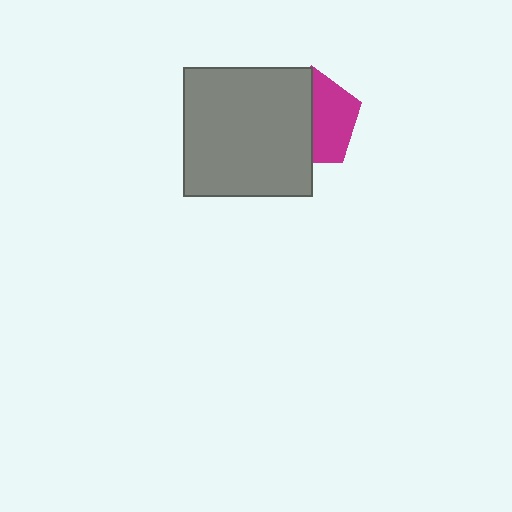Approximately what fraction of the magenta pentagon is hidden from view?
Roughly 53% of the magenta pentagon is hidden behind the gray square.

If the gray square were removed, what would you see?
You would see the complete magenta pentagon.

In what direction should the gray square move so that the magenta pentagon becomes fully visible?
The gray square should move left. That is the shortest direction to clear the overlap and leave the magenta pentagon fully visible.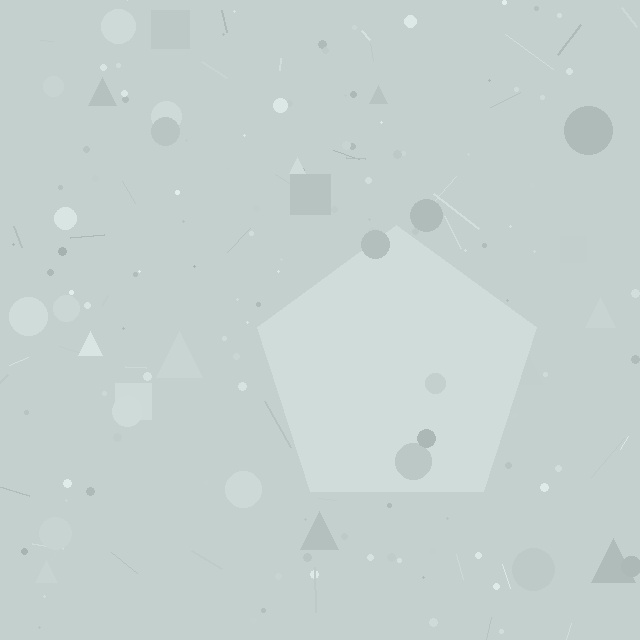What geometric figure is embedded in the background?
A pentagon is embedded in the background.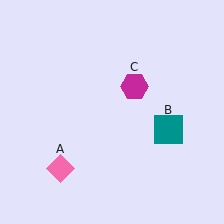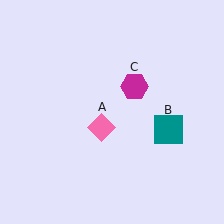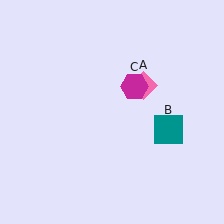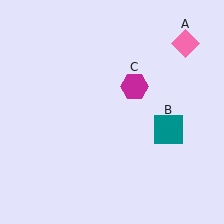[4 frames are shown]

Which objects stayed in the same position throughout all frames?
Teal square (object B) and magenta hexagon (object C) remained stationary.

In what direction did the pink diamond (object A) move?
The pink diamond (object A) moved up and to the right.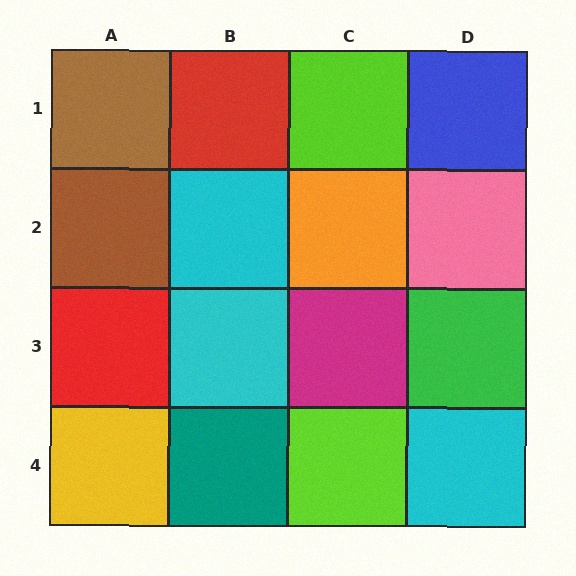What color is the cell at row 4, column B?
Teal.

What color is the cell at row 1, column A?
Brown.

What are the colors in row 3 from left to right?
Red, cyan, magenta, green.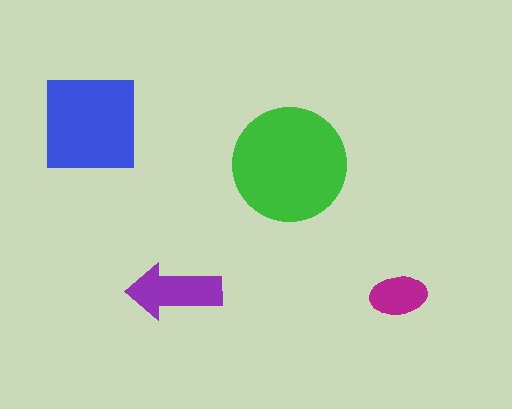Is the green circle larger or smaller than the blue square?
Larger.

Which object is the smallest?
The magenta ellipse.